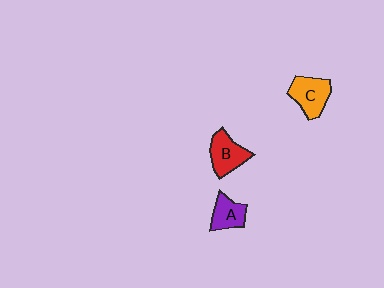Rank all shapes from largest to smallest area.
From largest to smallest: C (orange), B (red), A (purple).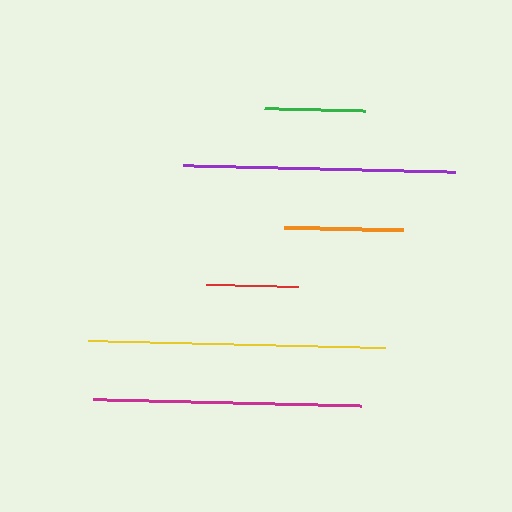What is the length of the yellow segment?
The yellow segment is approximately 296 pixels long.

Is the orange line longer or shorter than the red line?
The orange line is longer than the red line.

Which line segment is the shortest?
The red line is the shortest at approximately 92 pixels.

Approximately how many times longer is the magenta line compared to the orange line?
The magenta line is approximately 2.3 times the length of the orange line.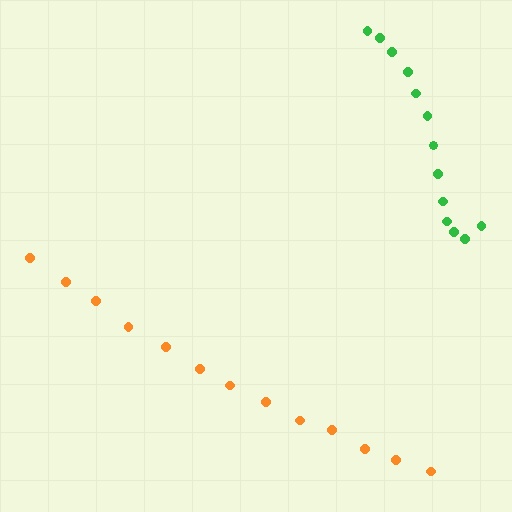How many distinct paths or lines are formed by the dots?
There are 2 distinct paths.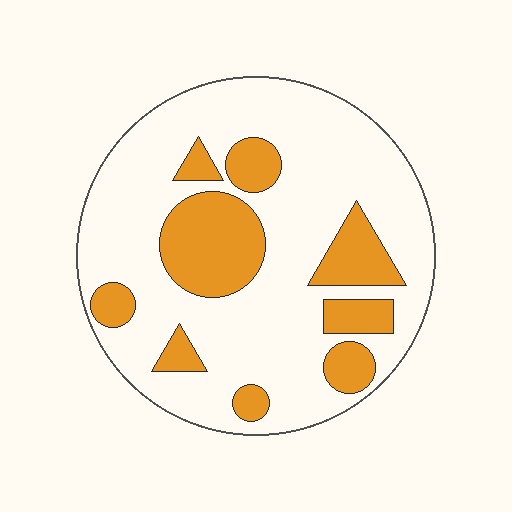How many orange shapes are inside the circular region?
9.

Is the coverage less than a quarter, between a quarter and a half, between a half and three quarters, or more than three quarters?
Between a quarter and a half.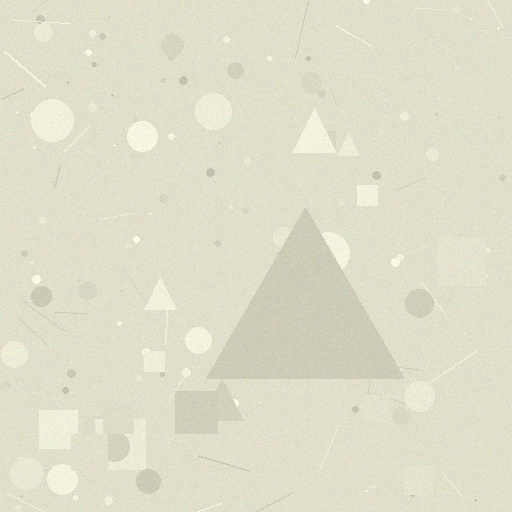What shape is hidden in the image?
A triangle is hidden in the image.